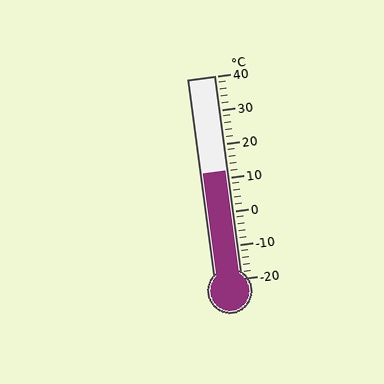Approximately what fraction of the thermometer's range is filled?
The thermometer is filled to approximately 55% of its range.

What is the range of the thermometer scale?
The thermometer scale ranges from -20°C to 40°C.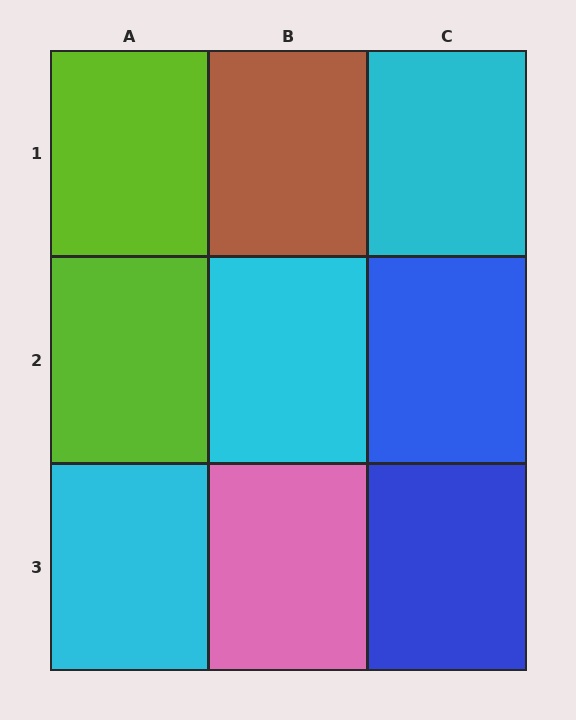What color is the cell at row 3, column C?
Blue.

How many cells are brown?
1 cell is brown.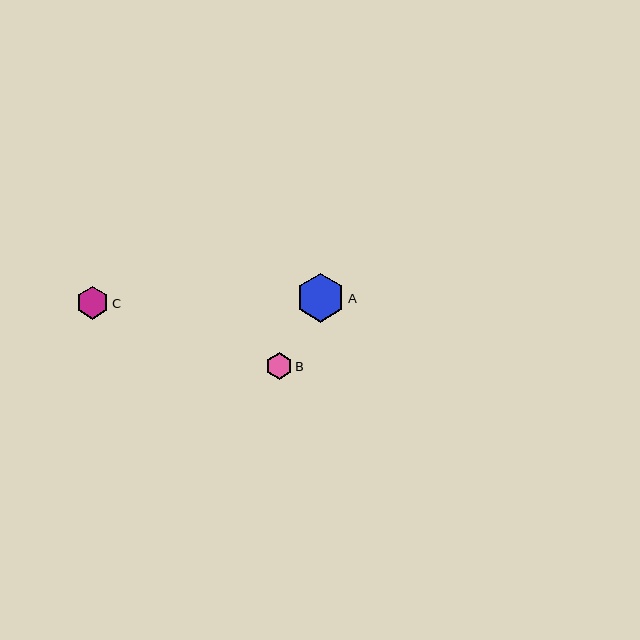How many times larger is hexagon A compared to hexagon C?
Hexagon A is approximately 1.5 times the size of hexagon C.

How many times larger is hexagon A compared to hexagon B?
Hexagon A is approximately 1.8 times the size of hexagon B.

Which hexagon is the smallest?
Hexagon B is the smallest with a size of approximately 27 pixels.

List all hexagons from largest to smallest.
From largest to smallest: A, C, B.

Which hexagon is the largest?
Hexagon A is the largest with a size of approximately 49 pixels.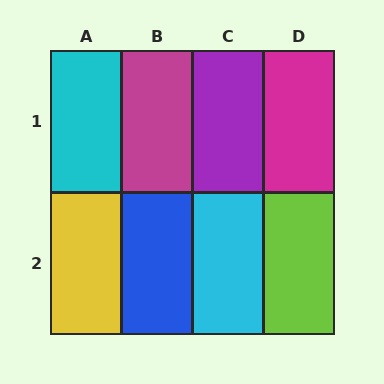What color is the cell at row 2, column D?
Lime.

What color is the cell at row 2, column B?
Blue.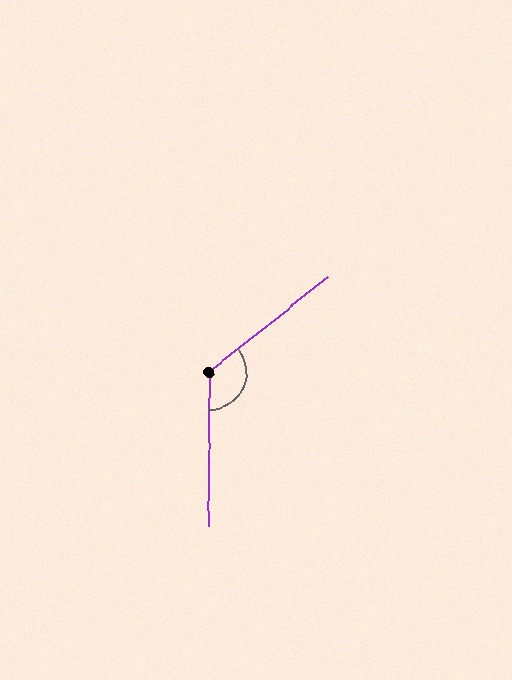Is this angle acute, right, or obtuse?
It is obtuse.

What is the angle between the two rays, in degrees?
Approximately 129 degrees.